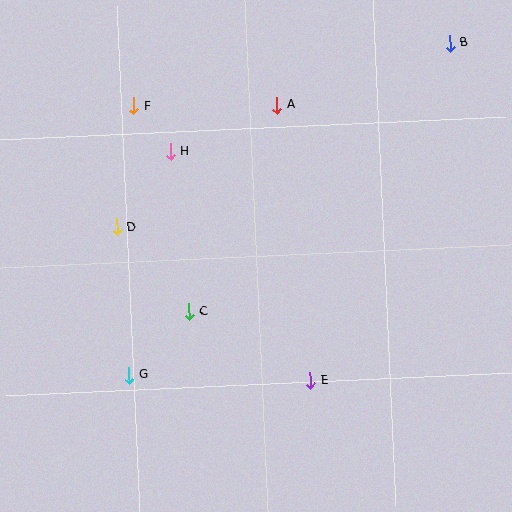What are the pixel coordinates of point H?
Point H is at (170, 151).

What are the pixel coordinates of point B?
Point B is at (450, 43).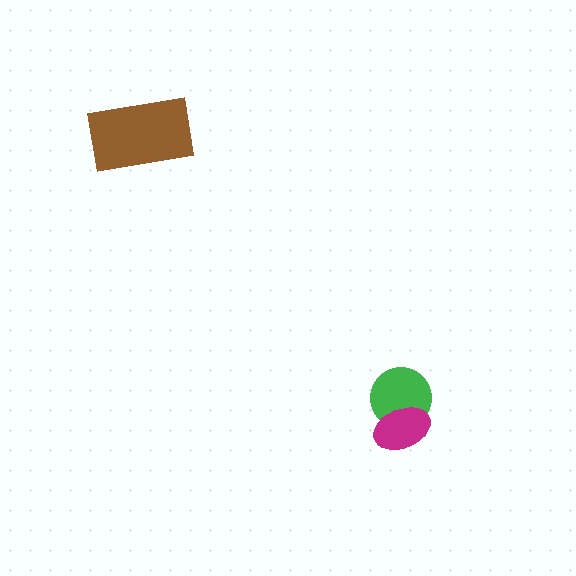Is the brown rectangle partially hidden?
No, no other shape covers it.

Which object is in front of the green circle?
The magenta ellipse is in front of the green circle.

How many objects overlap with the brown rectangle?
0 objects overlap with the brown rectangle.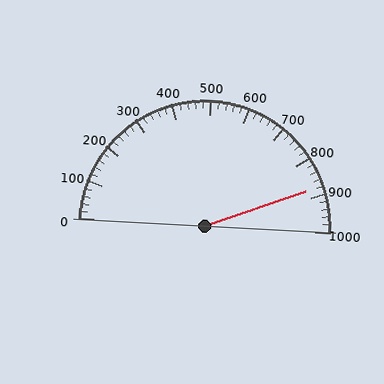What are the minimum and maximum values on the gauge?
The gauge ranges from 0 to 1000.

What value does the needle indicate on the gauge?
The needle indicates approximately 880.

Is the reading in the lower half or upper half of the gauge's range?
The reading is in the upper half of the range (0 to 1000).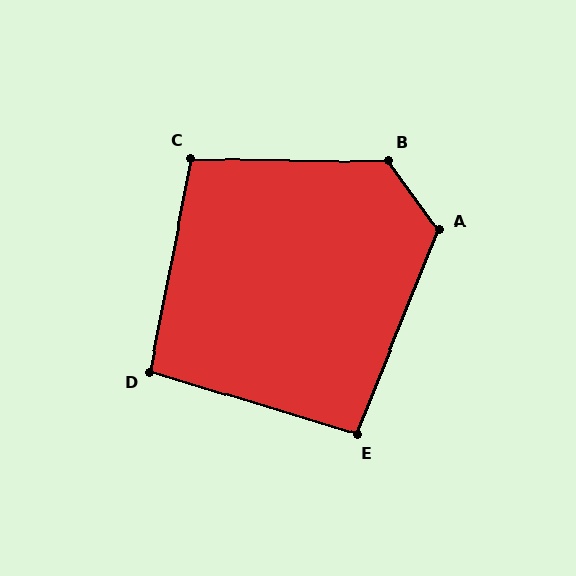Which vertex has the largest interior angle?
B, at approximately 127 degrees.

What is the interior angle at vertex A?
Approximately 122 degrees (obtuse).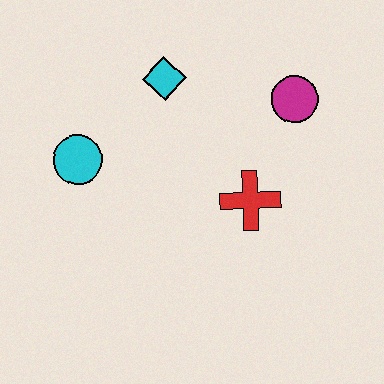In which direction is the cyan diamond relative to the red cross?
The cyan diamond is above the red cross.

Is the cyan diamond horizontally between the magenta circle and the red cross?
No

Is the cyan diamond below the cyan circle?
No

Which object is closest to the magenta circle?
The red cross is closest to the magenta circle.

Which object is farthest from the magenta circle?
The cyan circle is farthest from the magenta circle.